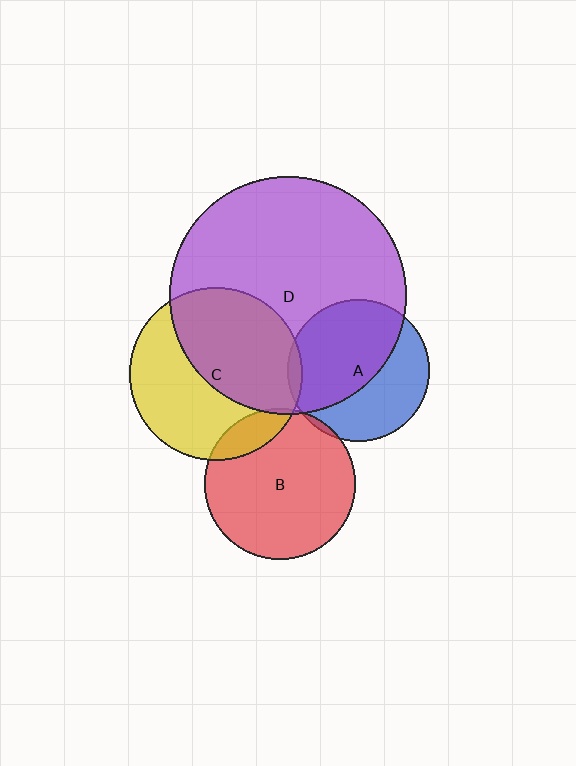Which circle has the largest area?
Circle D (purple).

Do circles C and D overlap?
Yes.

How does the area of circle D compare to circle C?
Approximately 1.9 times.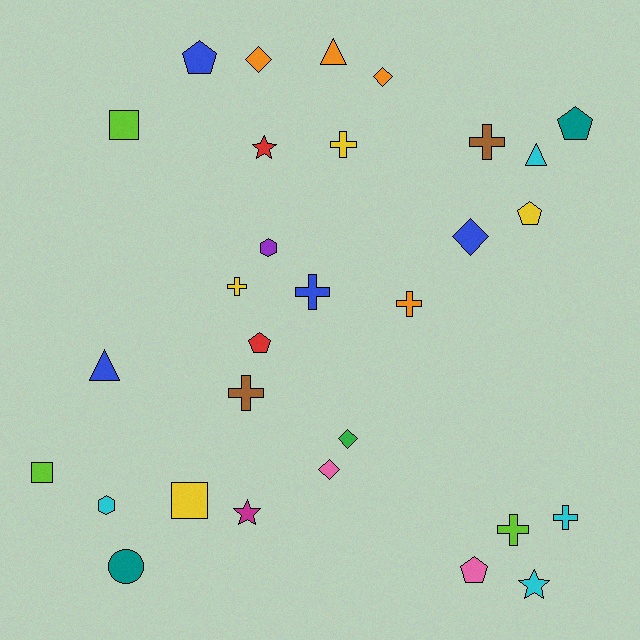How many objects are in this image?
There are 30 objects.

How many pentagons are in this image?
There are 5 pentagons.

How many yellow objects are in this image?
There are 4 yellow objects.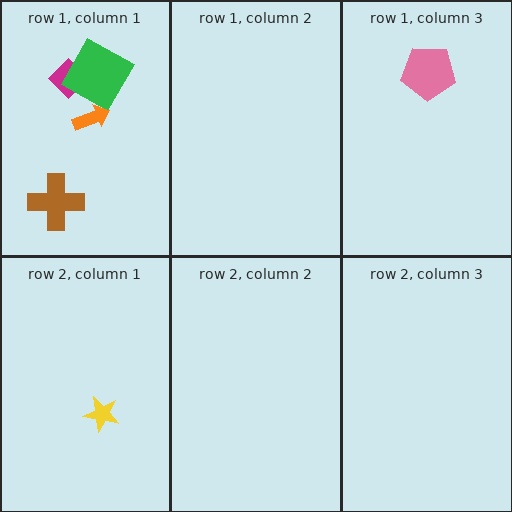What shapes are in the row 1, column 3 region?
The pink pentagon.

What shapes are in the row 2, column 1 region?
The yellow star.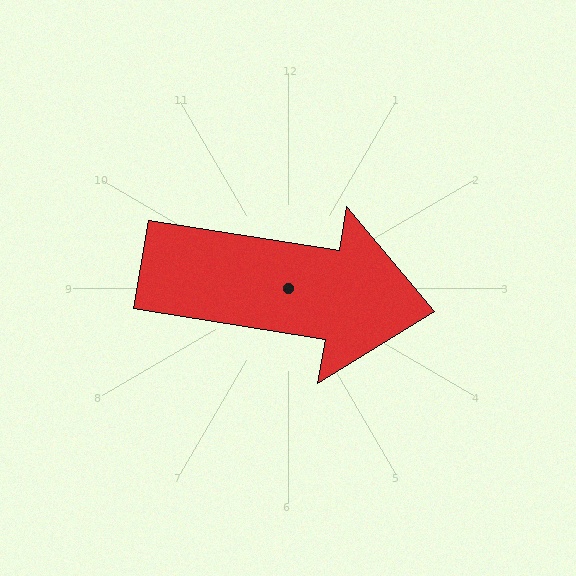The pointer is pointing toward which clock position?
Roughly 3 o'clock.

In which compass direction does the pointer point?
East.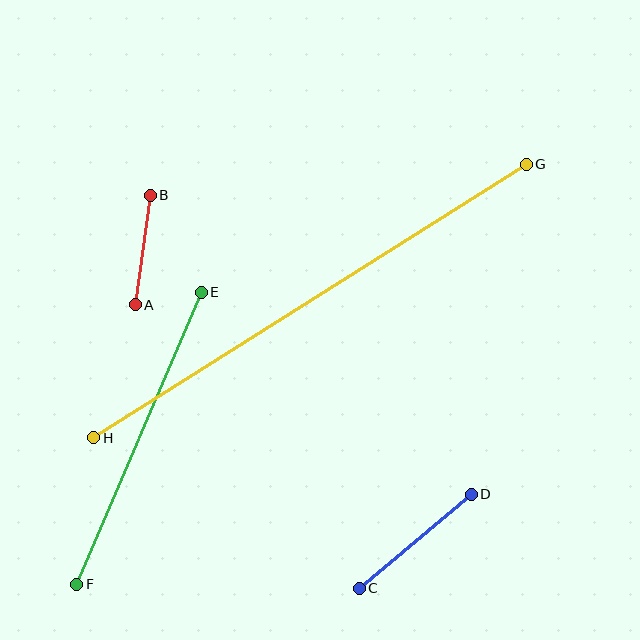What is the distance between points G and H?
The distance is approximately 512 pixels.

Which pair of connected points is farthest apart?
Points G and H are farthest apart.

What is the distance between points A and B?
The distance is approximately 111 pixels.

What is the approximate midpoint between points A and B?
The midpoint is at approximately (143, 250) pixels.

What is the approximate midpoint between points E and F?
The midpoint is at approximately (139, 438) pixels.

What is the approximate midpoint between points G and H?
The midpoint is at approximately (310, 301) pixels.